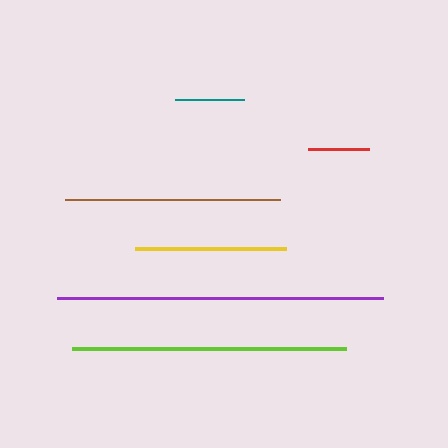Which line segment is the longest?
The purple line is the longest at approximately 326 pixels.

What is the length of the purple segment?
The purple segment is approximately 326 pixels long.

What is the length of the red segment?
The red segment is approximately 61 pixels long.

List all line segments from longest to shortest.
From longest to shortest: purple, lime, brown, yellow, teal, red.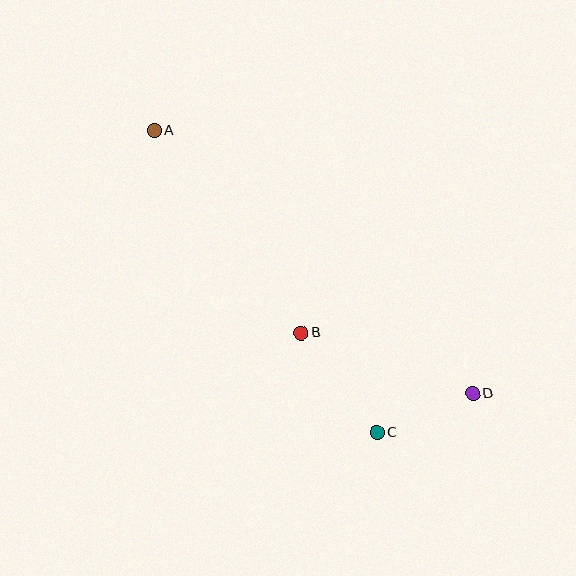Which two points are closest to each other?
Points C and D are closest to each other.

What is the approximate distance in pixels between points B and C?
The distance between B and C is approximately 125 pixels.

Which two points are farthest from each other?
Points A and D are farthest from each other.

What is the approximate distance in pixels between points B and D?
The distance between B and D is approximately 182 pixels.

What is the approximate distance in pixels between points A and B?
The distance between A and B is approximately 250 pixels.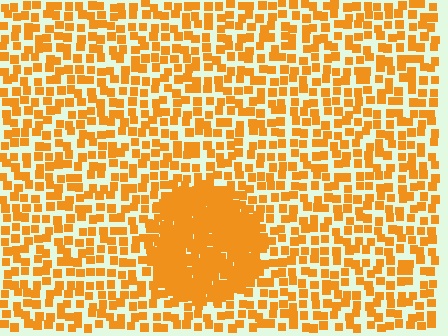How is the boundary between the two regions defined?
The boundary is defined by a change in element density (approximately 2.6x ratio). All elements are the same color, size, and shape.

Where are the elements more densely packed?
The elements are more densely packed inside the circle boundary.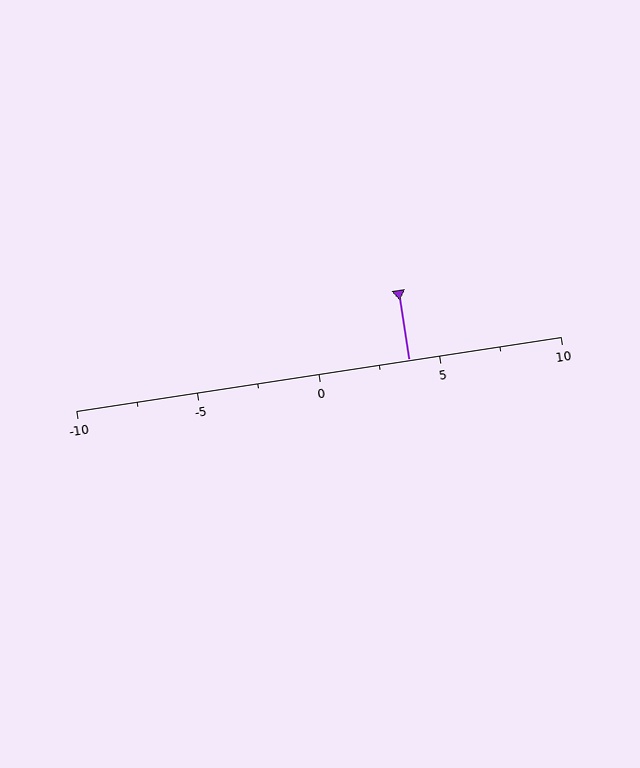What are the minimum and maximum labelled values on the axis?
The axis runs from -10 to 10.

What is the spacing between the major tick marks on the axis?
The major ticks are spaced 5 apart.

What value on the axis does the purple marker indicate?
The marker indicates approximately 3.8.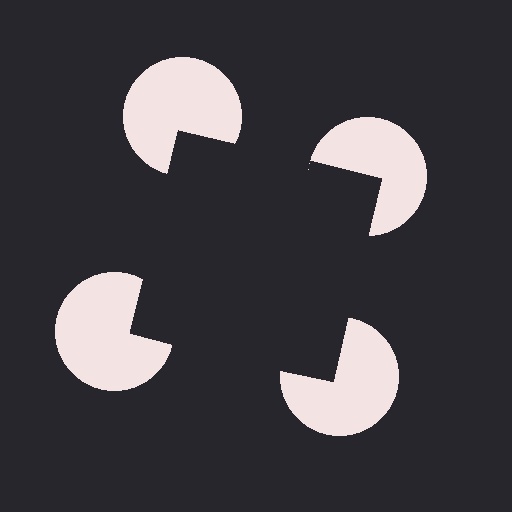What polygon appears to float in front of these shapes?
An illusory square — its edges are inferred from the aligned wedge cuts in the pac-man discs, not physically drawn.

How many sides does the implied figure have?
4 sides.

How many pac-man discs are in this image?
There are 4 — one at each vertex of the illusory square.